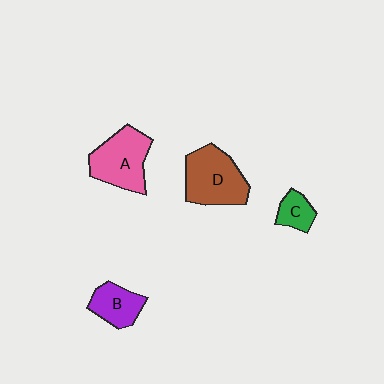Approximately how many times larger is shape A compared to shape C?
Approximately 2.4 times.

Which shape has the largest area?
Shape D (brown).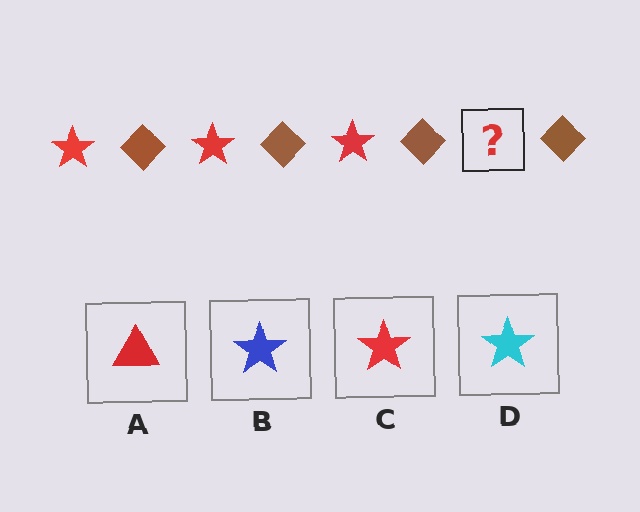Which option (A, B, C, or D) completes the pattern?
C.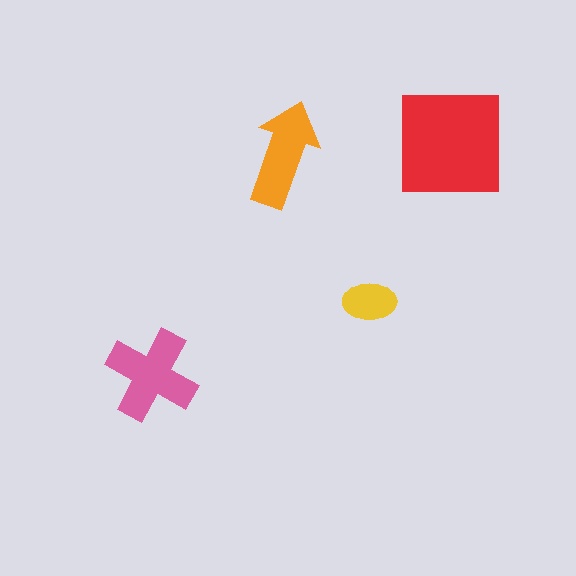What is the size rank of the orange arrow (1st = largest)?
3rd.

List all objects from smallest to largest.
The yellow ellipse, the orange arrow, the pink cross, the red square.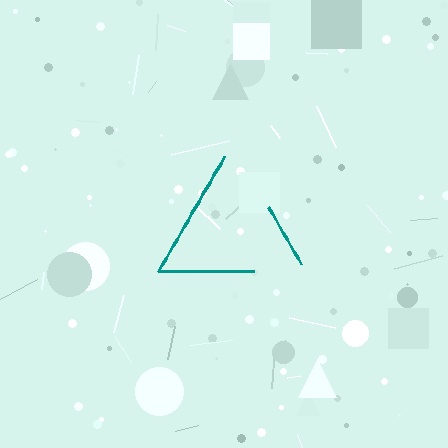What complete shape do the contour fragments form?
The contour fragments form a triangle.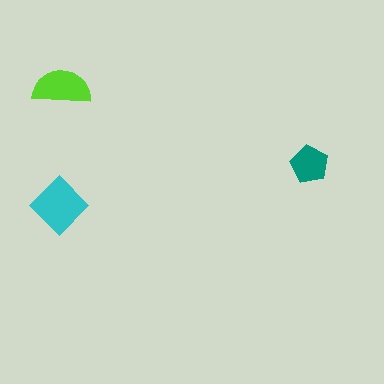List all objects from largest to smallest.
The cyan diamond, the lime semicircle, the teal pentagon.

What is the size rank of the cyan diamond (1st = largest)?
1st.